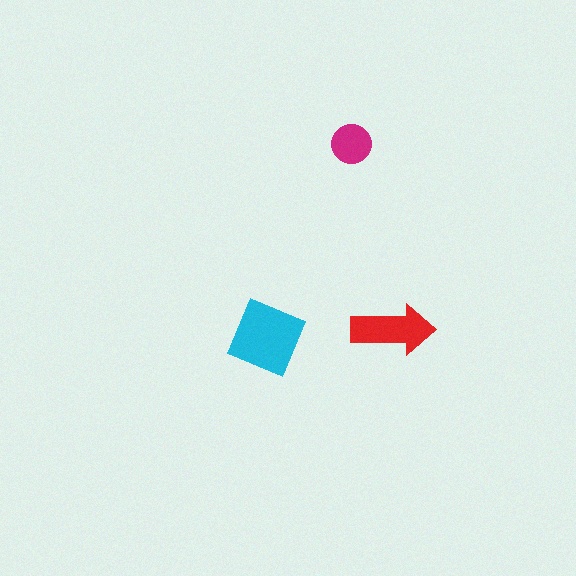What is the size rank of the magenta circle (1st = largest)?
3rd.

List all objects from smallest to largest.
The magenta circle, the red arrow, the cyan square.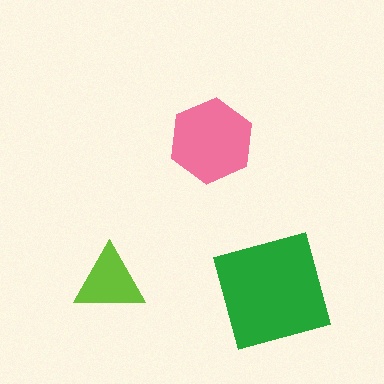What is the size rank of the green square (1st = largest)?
1st.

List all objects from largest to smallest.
The green square, the pink hexagon, the lime triangle.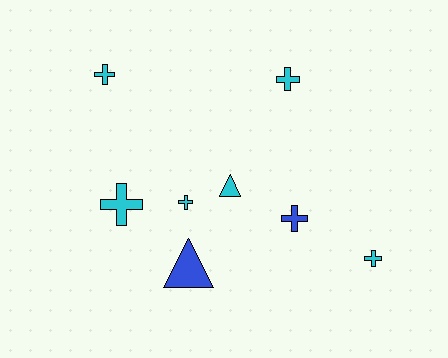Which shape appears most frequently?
Cross, with 6 objects.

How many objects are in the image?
There are 8 objects.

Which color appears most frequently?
Cyan, with 6 objects.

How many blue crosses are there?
There is 1 blue cross.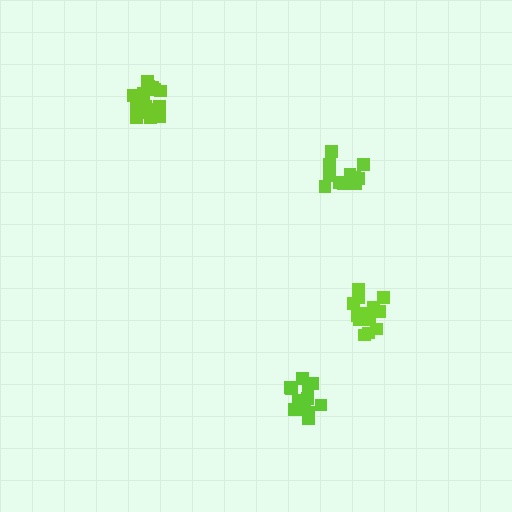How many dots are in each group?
Group 1: 11 dots, Group 2: 16 dots, Group 3: 13 dots, Group 4: 15 dots (55 total).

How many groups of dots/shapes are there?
There are 4 groups.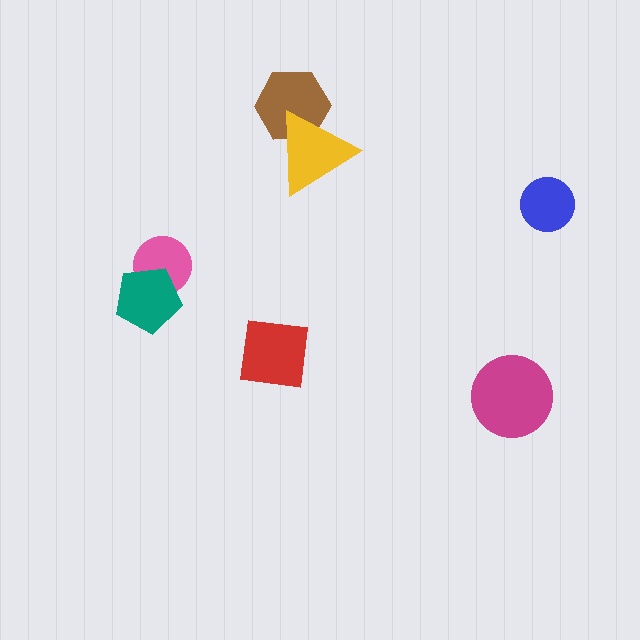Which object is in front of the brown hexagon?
The yellow triangle is in front of the brown hexagon.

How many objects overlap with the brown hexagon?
1 object overlaps with the brown hexagon.